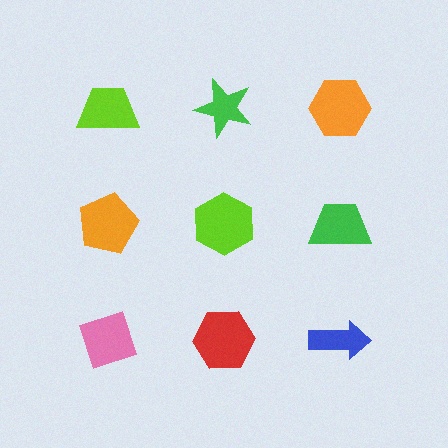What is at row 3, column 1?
A pink diamond.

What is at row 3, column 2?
A red hexagon.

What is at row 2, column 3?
A green trapezoid.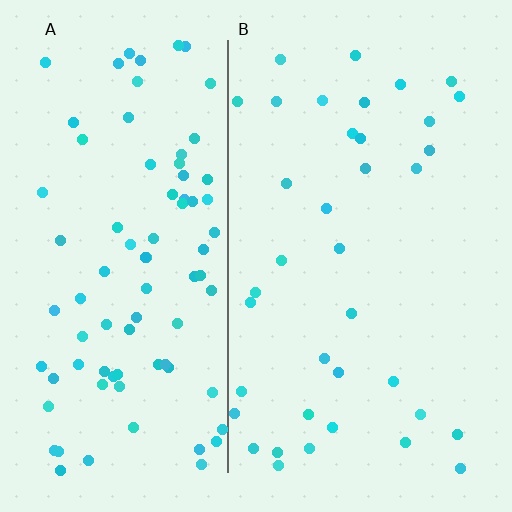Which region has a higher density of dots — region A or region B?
A (the left).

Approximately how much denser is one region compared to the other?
Approximately 2.3× — region A over region B.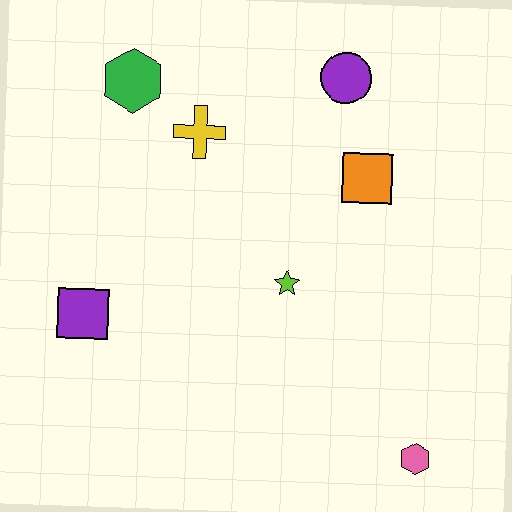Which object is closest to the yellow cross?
The green hexagon is closest to the yellow cross.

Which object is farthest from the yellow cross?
The pink hexagon is farthest from the yellow cross.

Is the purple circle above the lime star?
Yes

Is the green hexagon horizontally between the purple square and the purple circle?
Yes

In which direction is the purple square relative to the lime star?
The purple square is to the left of the lime star.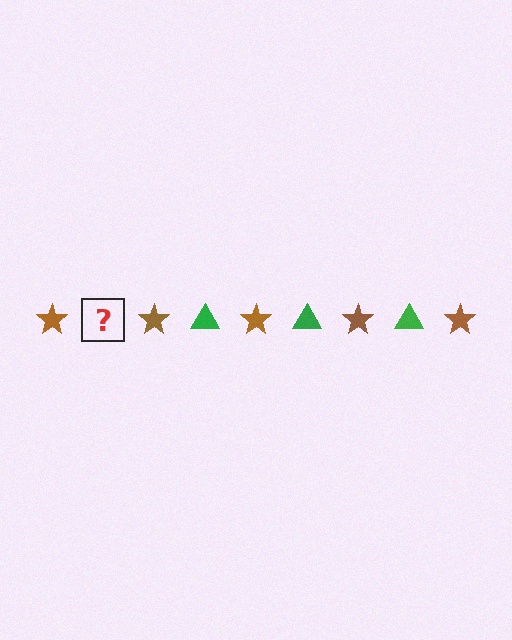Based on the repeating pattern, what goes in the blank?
The blank should be a green triangle.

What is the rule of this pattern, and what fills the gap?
The rule is that the pattern alternates between brown star and green triangle. The gap should be filled with a green triangle.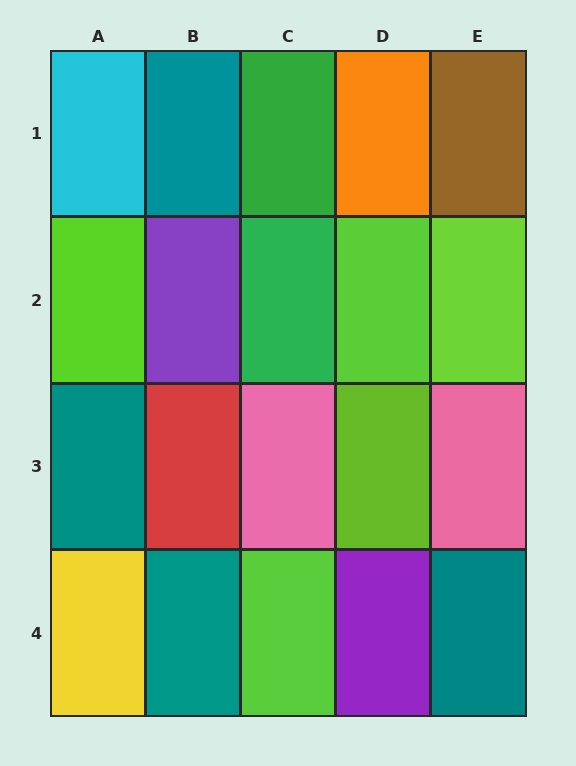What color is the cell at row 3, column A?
Teal.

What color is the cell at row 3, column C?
Pink.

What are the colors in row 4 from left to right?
Yellow, teal, lime, purple, teal.